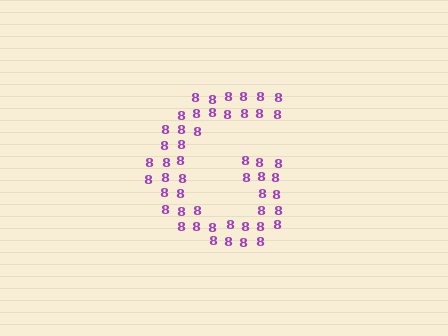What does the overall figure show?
The overall figure shows the letter G.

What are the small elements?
The small elements are digit 8's.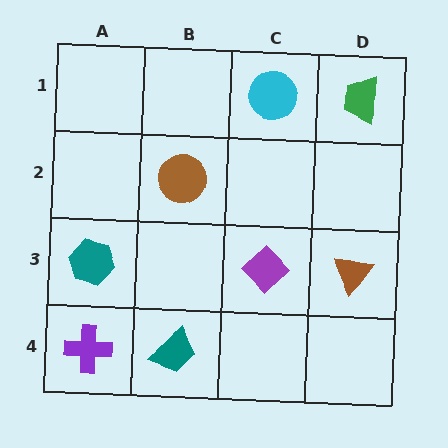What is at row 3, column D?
A brown triangle.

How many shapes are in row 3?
3 shapes.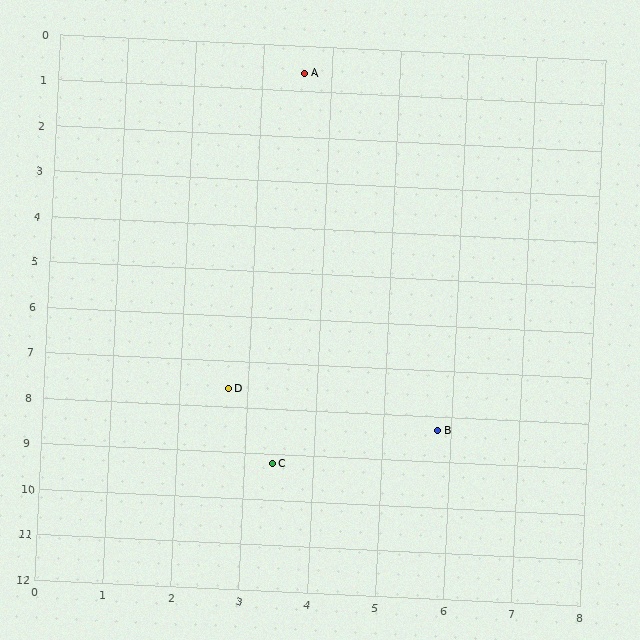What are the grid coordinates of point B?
Point B is at approximately (5.8, 8.3).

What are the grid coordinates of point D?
Point D is at approximately (2.7, 7.6).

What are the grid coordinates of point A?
Point A is at approximately (3.6, 0.6).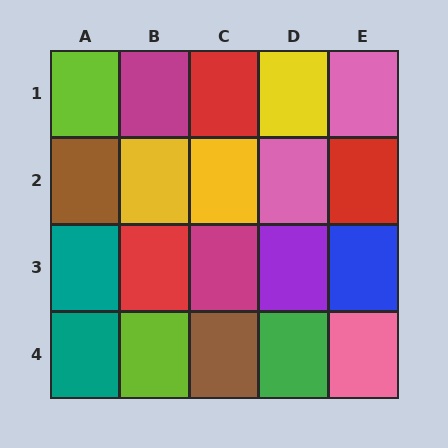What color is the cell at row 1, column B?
Magenta.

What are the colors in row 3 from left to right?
Teal, red, magenta, purple, blue.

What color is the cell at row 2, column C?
Yellow.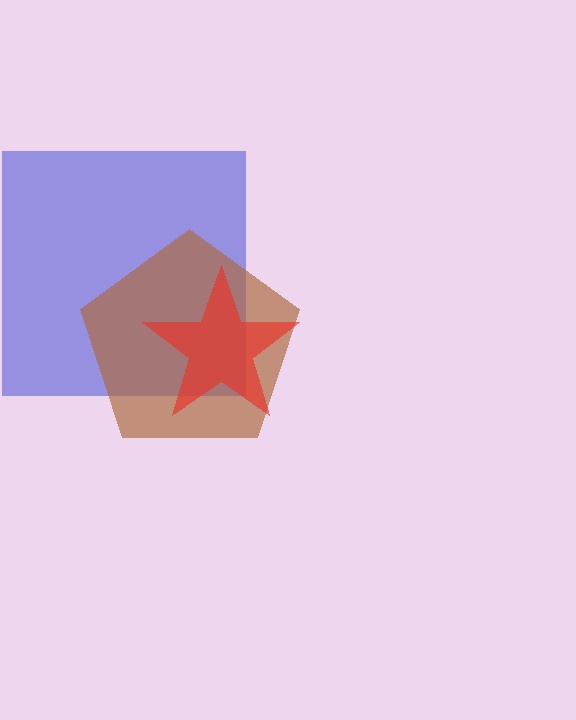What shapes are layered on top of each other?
The layered shapes are: a blue square, a brown pentagon, a red star.